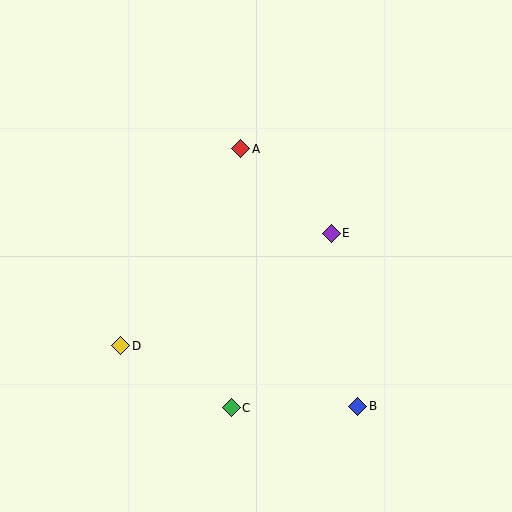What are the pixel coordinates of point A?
Point A is at (241, 149).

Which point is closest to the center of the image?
Point E at (331, 233) is closest to the center.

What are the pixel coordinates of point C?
Point C is at (231, 408).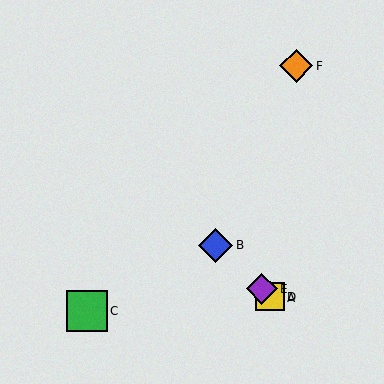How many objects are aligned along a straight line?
4 objects (A, B, D, E) are aligned along a straight line.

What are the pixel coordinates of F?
Object F is at (296, 66).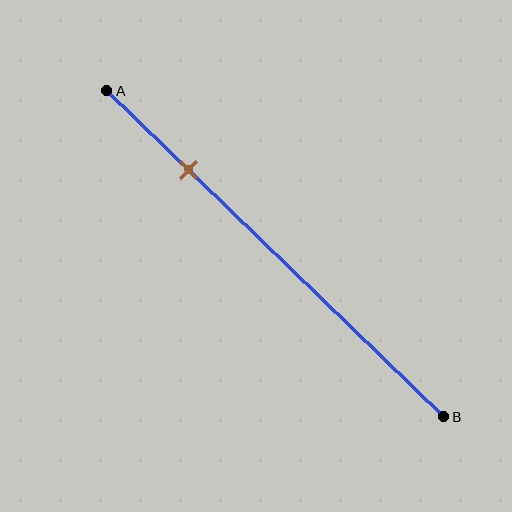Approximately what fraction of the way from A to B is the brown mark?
The brown mark is approximately 25% of the way from A to B.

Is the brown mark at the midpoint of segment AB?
No, the mark is at about 25% from A, not at the 50% midpoint.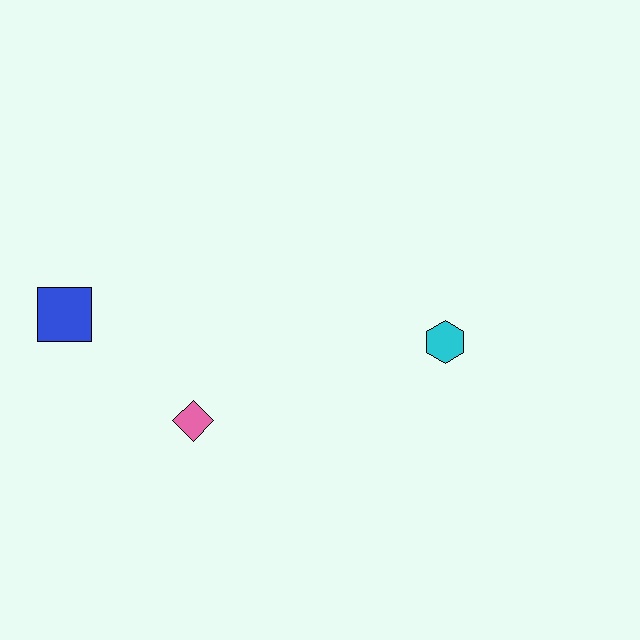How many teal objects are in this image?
There are no teal objects.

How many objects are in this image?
There are 3 objects.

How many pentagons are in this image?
There are no pentagons.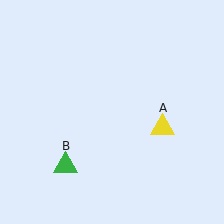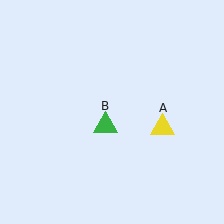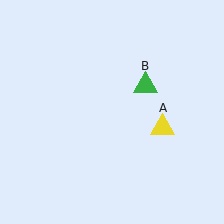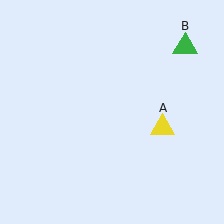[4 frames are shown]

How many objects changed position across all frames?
1 object changed position: green triangle (object B).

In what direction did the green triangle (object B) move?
The green triangle (object B) moved up and to the right.